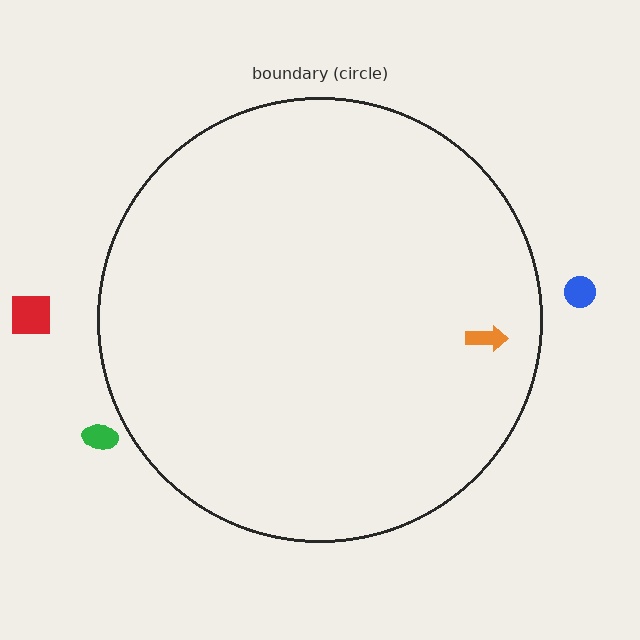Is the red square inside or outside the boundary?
Outside.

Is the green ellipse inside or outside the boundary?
Outside.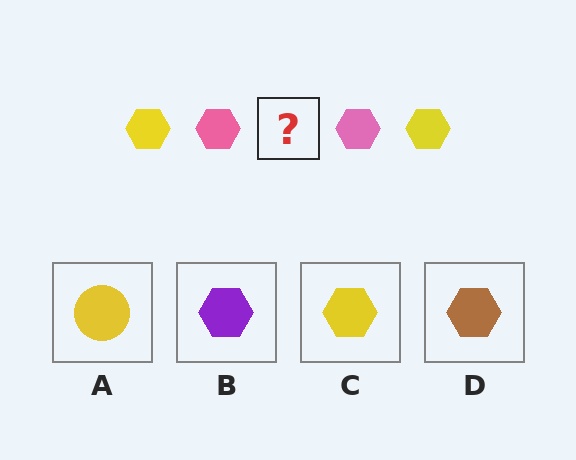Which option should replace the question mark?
Option C.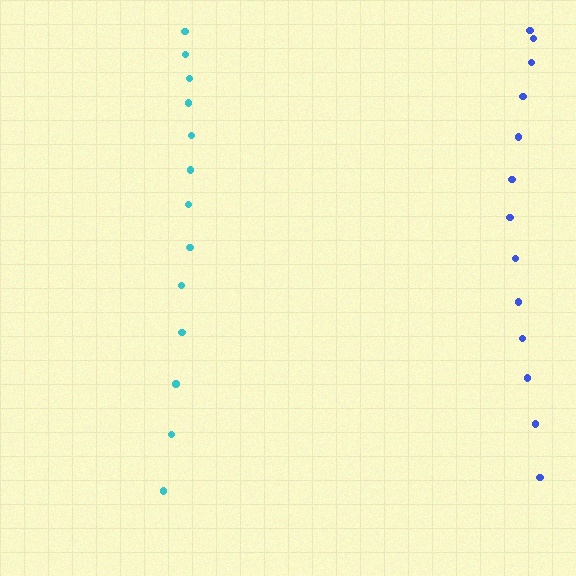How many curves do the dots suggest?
There are 2 distinct paths.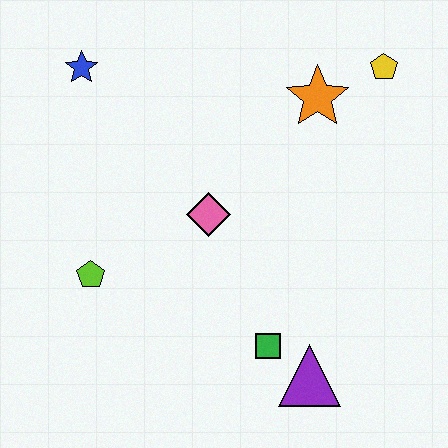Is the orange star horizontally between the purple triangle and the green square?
No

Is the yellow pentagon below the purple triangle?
No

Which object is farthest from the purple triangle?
The blue star is farthest from the purple triangle.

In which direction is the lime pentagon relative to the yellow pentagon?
The lime pentagon is to the left of the yellow pentagon.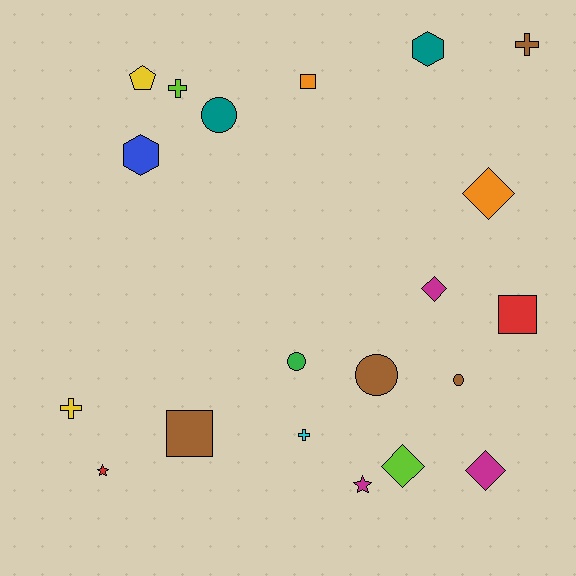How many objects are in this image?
There are 20 objects.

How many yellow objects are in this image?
There are 2 yellow objects.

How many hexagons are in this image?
There are 2 hexagons.